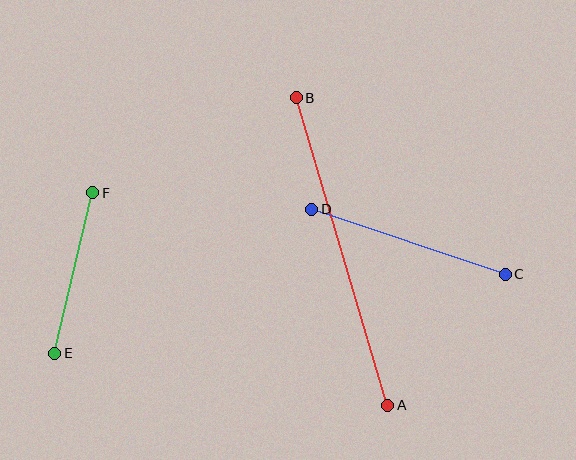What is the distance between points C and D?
The distance is approximately 204 pixels.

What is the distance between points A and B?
The distance is approximately 321 pixels.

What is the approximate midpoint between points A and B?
The midpoint is at approximately (342, 251) pixels.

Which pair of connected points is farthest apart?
Points A and B are farthest apart.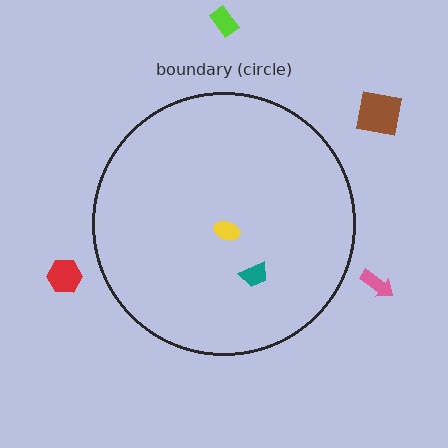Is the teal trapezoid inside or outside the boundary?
Inside.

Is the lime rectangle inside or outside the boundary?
Outside.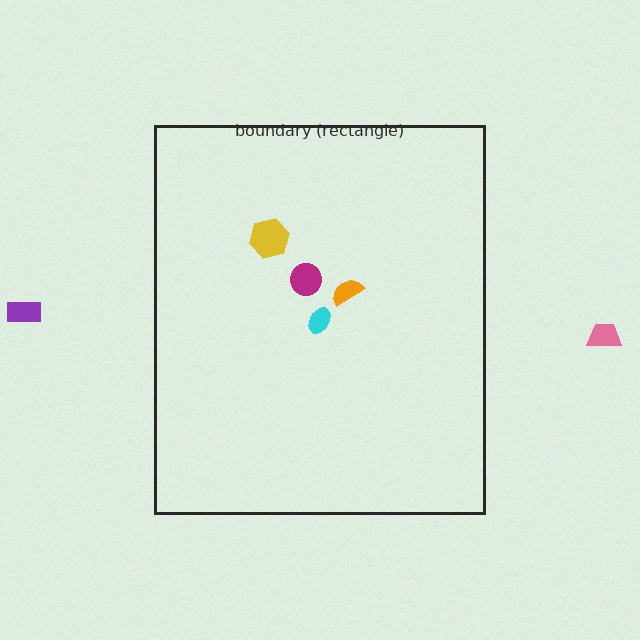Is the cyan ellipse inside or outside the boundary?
Inside.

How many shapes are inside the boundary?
4 inside, 2 outside.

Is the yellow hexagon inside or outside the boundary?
Inside.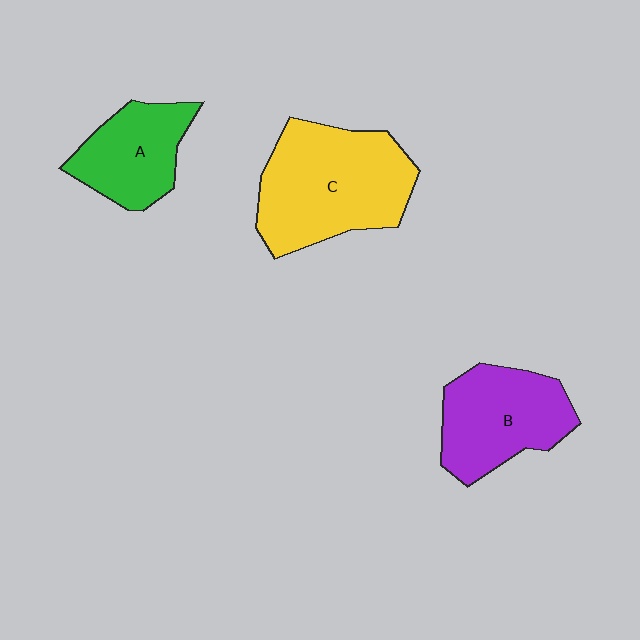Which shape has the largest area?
Shape C (yellow).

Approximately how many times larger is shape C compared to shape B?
Approximately 1.4 times.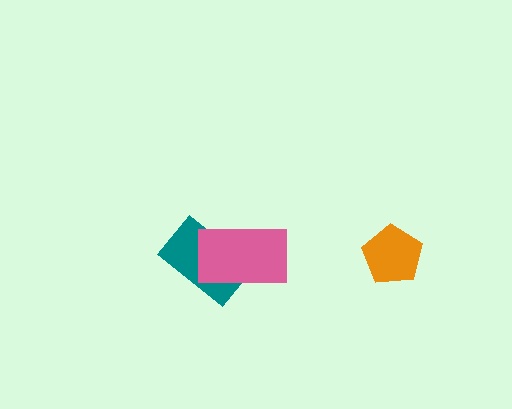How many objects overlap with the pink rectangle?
1 object overlaps with the pink rectangle.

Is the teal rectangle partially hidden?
Yes, it is partially covered by another shape.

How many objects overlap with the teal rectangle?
1 object overlaps with the teal rectangle.